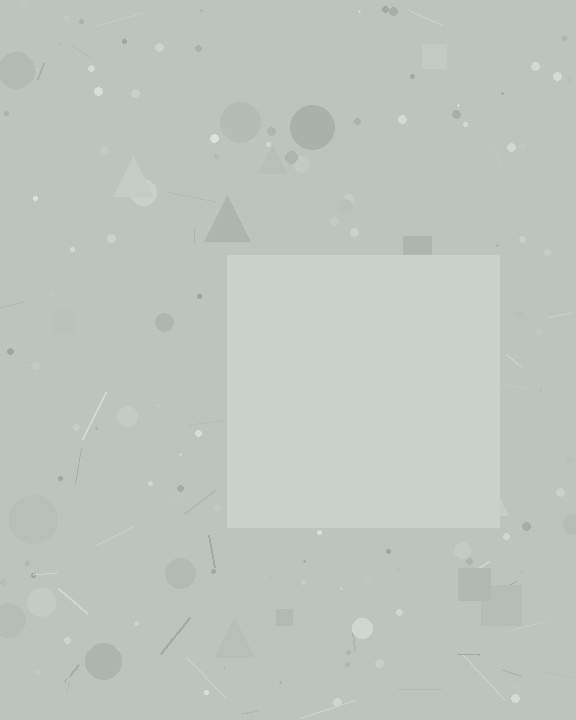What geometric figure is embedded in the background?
A square is embedded in the background.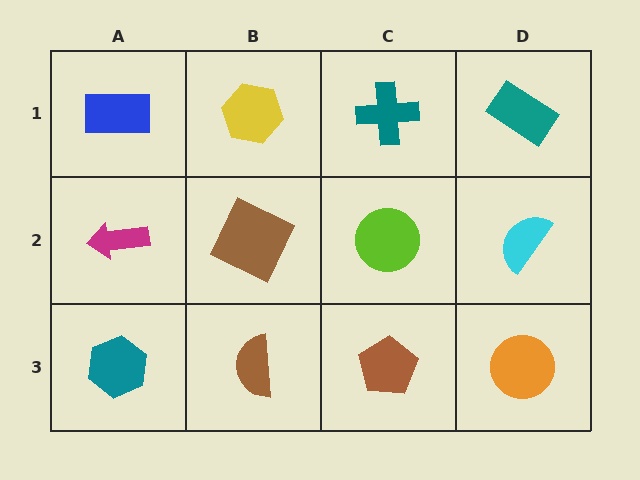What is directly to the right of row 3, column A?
A brown semicircle.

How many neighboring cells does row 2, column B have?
4.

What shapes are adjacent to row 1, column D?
A cyan semicircle (row 2, column D), a teal cross (row 1, column C).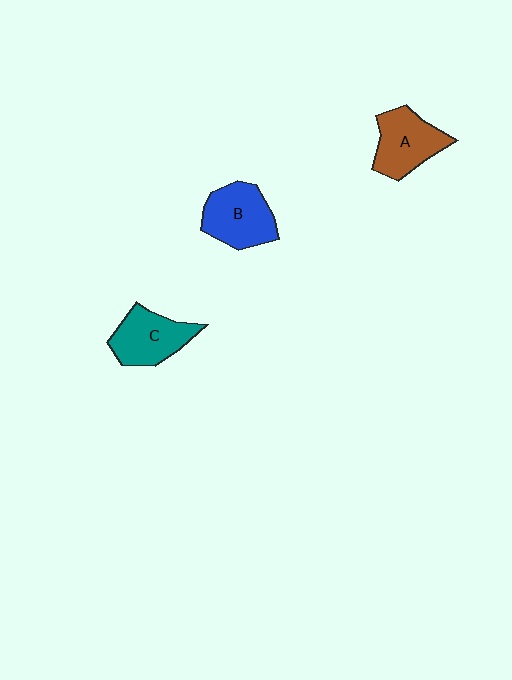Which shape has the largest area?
Shape B (blue).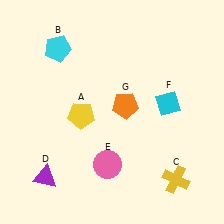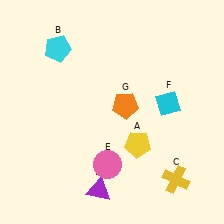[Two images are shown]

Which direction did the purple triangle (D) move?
The purple triangle (D) moved right.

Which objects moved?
The objects that moved are: the yellow pentagon (A), the purple triangle (D).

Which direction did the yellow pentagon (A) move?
The yellow pentagon (A) moved right.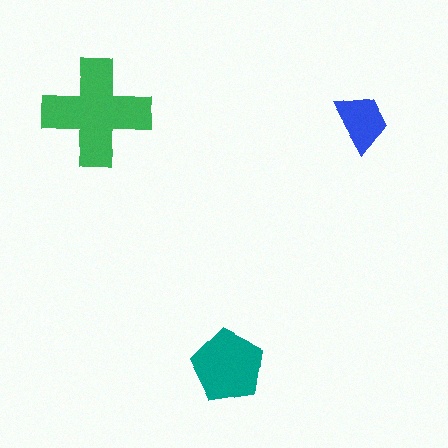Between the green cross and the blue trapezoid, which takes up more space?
The green cross.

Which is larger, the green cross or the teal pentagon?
The green cross.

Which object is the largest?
The green cross.